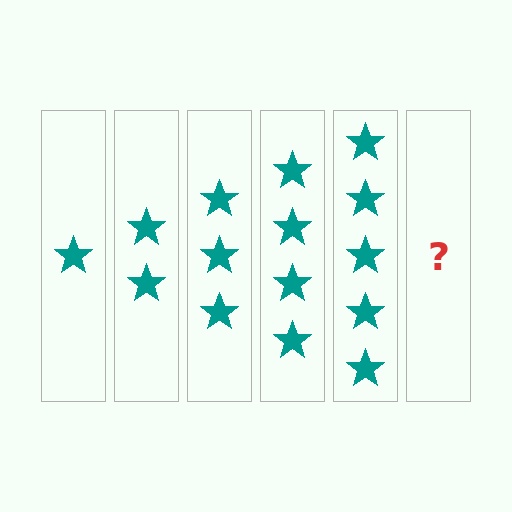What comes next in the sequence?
The next element should be 6 stars.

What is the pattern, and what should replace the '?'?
The pattern is that each step adds one more star. The '?' should be 6 stars.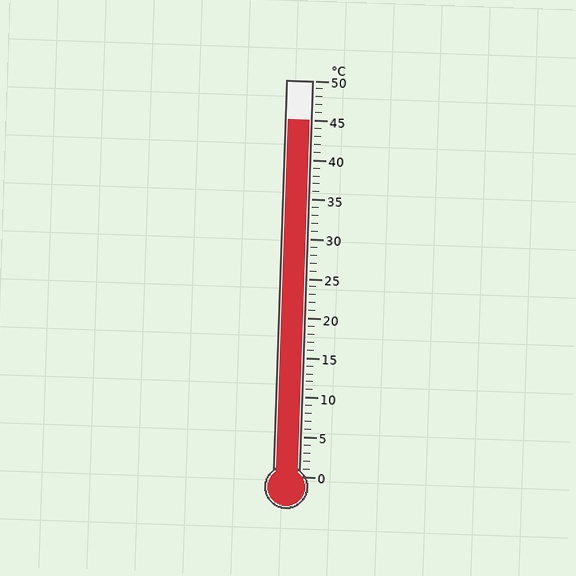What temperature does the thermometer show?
The thermometer shows approximately 45°C.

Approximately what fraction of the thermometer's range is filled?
The thermometer is filled to approximately 90% of its range.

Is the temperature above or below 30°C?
The temperature is above 30°C.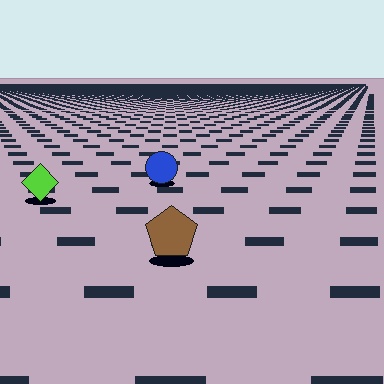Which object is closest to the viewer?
The brown pentagon is closest. The texture marks near it are larger and more spread out.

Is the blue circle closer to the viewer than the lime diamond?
No. The lime diamond is closer — you can tell from the texture gradient: the ground texture is coarser near it.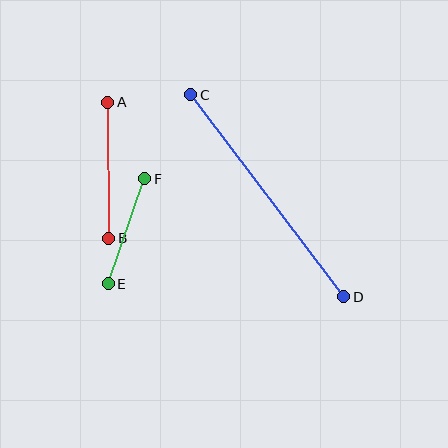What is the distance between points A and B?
The distance is approximately 136 pixels.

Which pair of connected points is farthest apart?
Points C and D are farthest apart.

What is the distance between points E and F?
The distance is approximately 111 pixels.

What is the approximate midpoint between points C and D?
The midpoint is at approximately (267, 196) pixels.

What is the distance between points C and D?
The distance is approximately 253 pixels.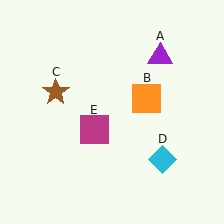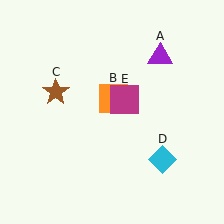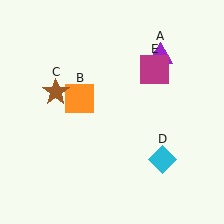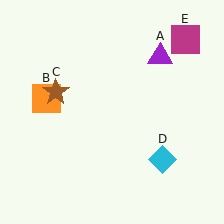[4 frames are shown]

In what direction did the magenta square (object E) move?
The magenta square (object E) moved up and to the right.